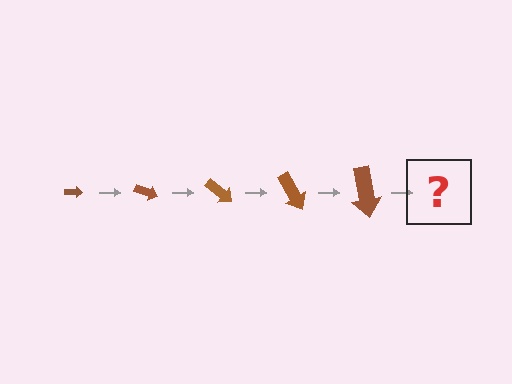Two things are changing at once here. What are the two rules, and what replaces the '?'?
The two rules are that the arrow grows larger each step and it rotates 20 degrees each step. The '?' should be an arrow, larger than the previous one and rotated 100 degrees from the start.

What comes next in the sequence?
The next element should be an arrow, larger than the previous one and rotated 100 degrees from the start.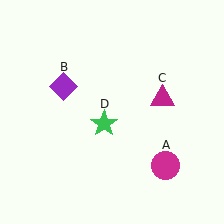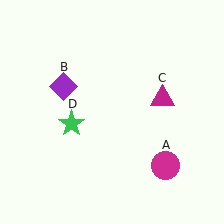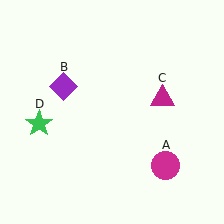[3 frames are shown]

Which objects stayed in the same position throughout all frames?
Magenta circle (object A) and purple diamond (object B) and magenta triangle (object C) remained stationary.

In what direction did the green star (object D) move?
The green star (object D) moved left.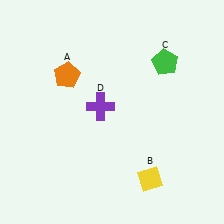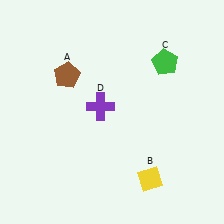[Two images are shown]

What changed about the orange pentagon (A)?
In Image 1, A is orange. In Image 2, it changed to brown.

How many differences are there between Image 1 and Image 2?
There is 1 difference between the two images.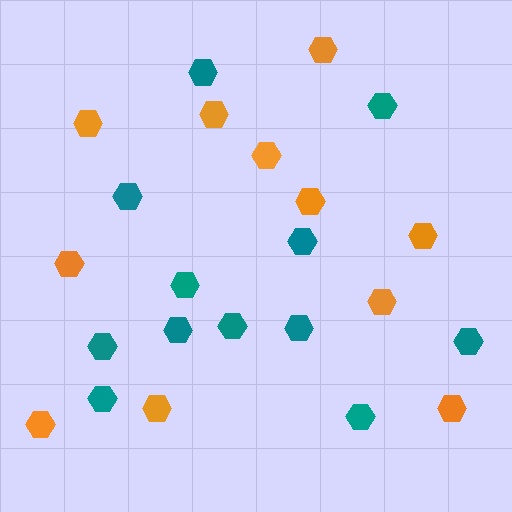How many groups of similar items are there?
There are 2 groups: one group of orange hexagons (11) and one group of teal hexagons (12).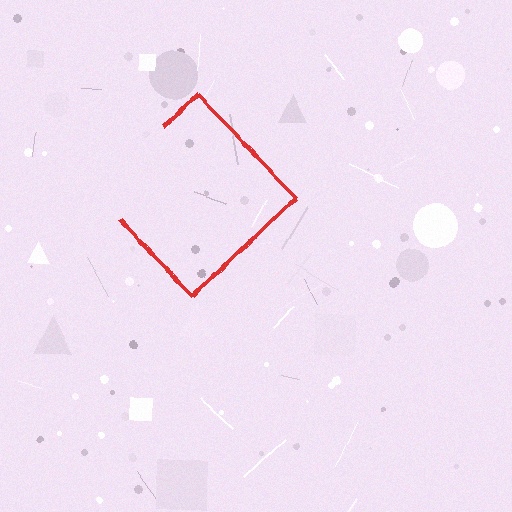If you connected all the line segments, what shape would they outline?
They would outline a diamond.